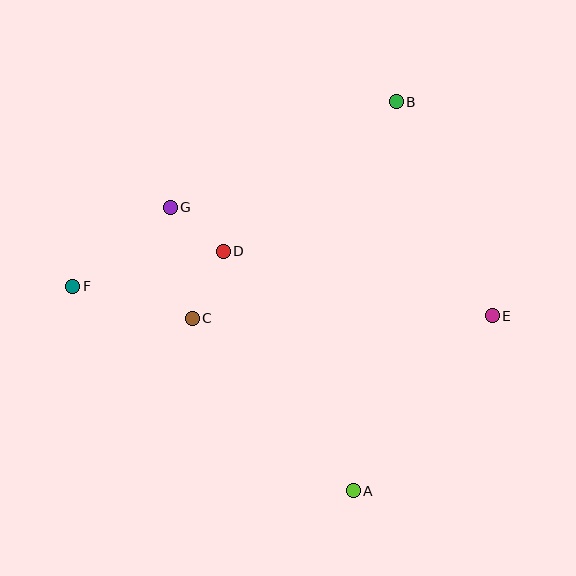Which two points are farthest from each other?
Points E and F are farthest from each other.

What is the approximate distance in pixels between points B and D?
The distance between B and D is approximately 228 pixels.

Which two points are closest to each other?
Points D and G are closest to each other.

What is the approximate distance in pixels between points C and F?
The distance between C and F is approximately 124 pixels.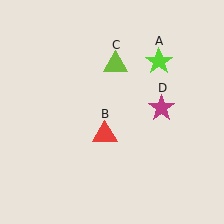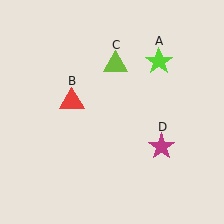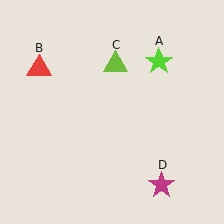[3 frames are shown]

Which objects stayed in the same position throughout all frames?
Lime star (object A) and lime triangle (object C) remained stationary.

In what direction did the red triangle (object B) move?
The red triangle (object B) moved up and to the left.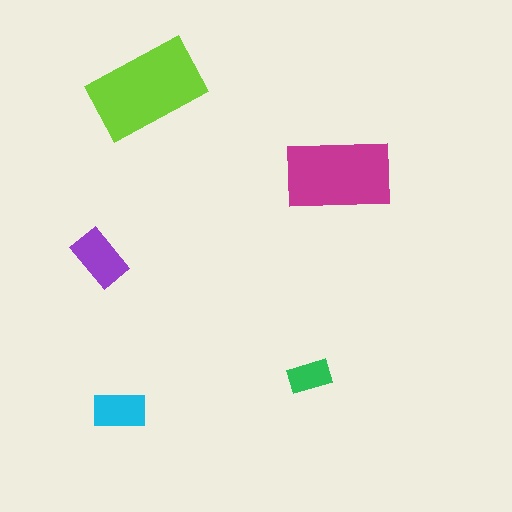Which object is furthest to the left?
The purple rectangle is leftmost.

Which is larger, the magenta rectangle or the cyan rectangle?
The magenta one.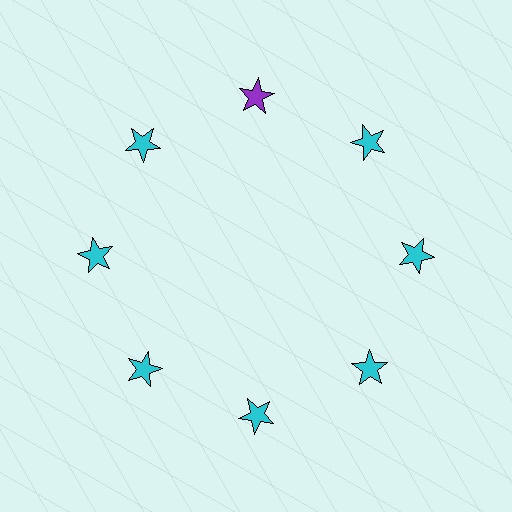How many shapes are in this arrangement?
There are 8 shapes arranged in a ring pattern.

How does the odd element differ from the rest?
It has a different color: purple instead of cyan.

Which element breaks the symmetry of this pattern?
The purple star at roughly the 12 o'clock position breaks the symmetry. All other shapes are cyan stars.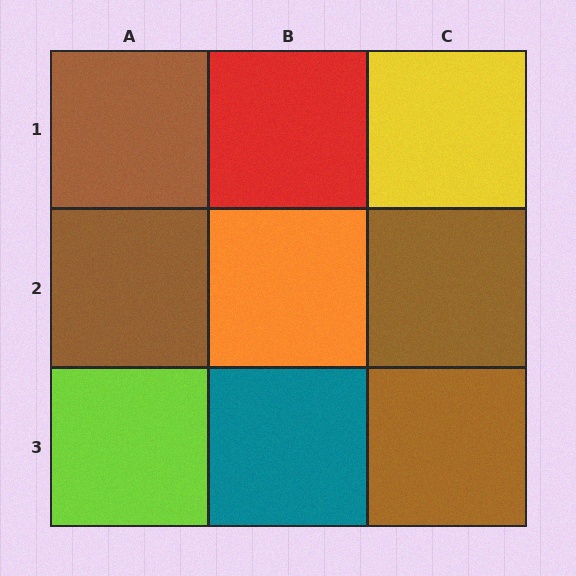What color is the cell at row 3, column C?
Brown.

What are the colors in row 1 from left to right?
Brown, red, yellow.